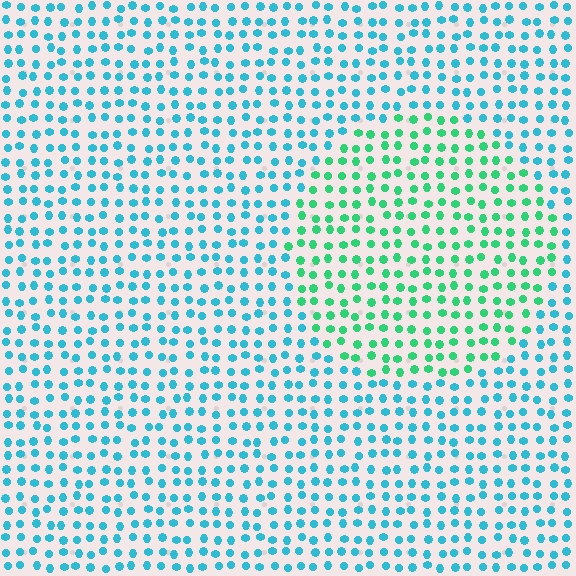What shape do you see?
I see a circle.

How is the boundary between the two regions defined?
The boundary is defined purely by a slight shift in hue (about 42 degrees). Spacing, size, and orientation are identical on both sides.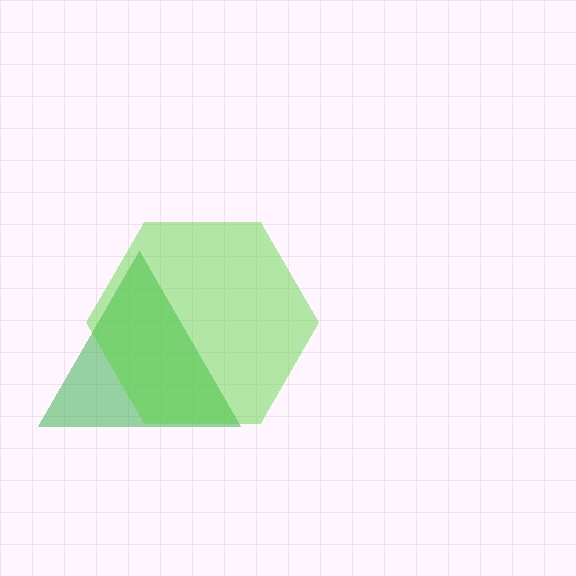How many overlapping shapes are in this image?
There are 2 overlapping shapes in the image.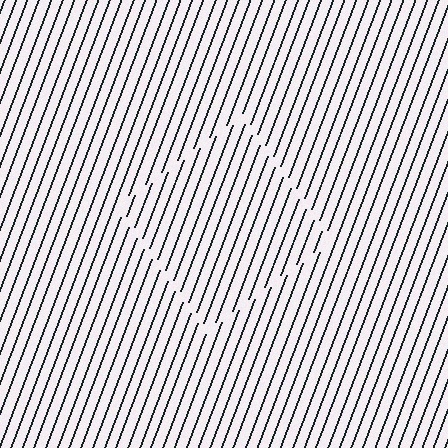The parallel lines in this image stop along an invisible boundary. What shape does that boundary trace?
An illusory square. The interior of the shape contains the same grating, shifted by half a period — the contour is defined by the phase discontinuity where line-ends from the inner and outer gratings abut.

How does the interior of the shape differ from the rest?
The interior of the shape contains the same grating, shifted by half a period — the contour is defined by the phase discontinuity where line-ends from the inner and outer gratings abut.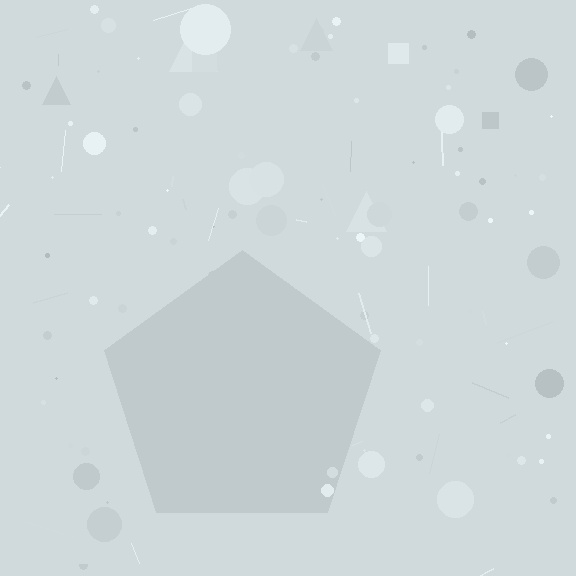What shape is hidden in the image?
A pentagon is hidden in the image.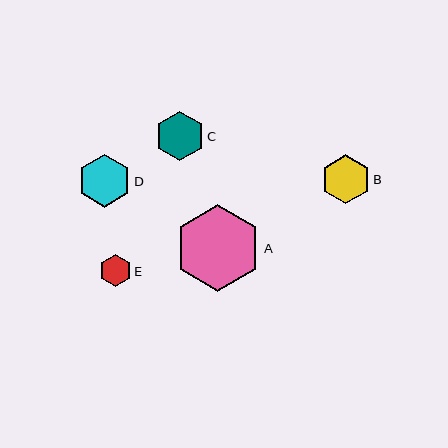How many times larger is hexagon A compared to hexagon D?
Hexagon A is approximately 1.7 times the size of hexagon D.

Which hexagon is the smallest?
Hexagon E is the smallest with a size of approximately 32 pixels.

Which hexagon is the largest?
Hexagon A is the largest with a size of approximately 87 pixels.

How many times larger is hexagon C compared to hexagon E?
Hexagon C is approximately 1.6 times the size of hexagon E.